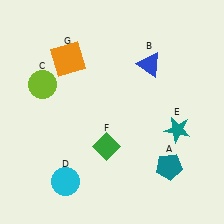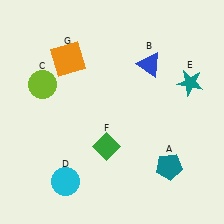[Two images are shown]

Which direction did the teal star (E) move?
The teal star (E) moved up.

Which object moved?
The teal star (E) moved up.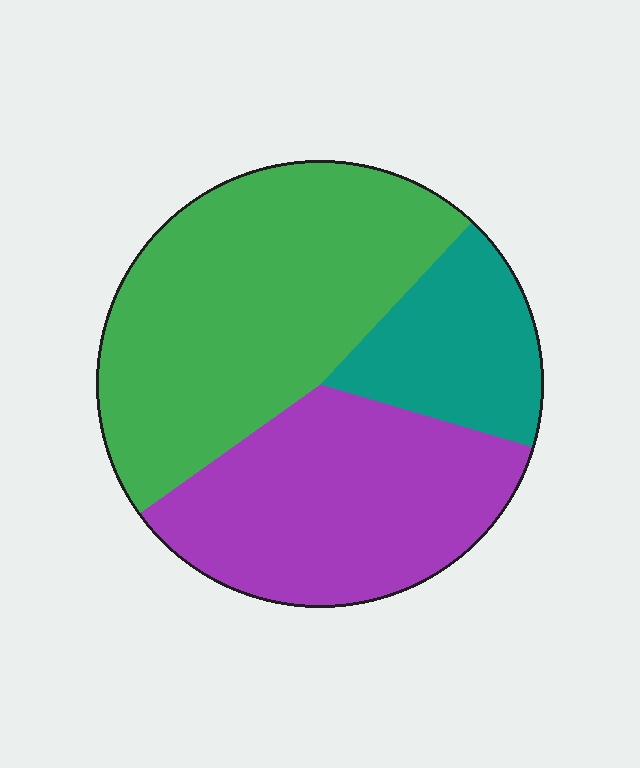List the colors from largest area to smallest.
From largest to smallest: green, purple, teal.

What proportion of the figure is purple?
Purple takes up about one third (1/3) of the figure.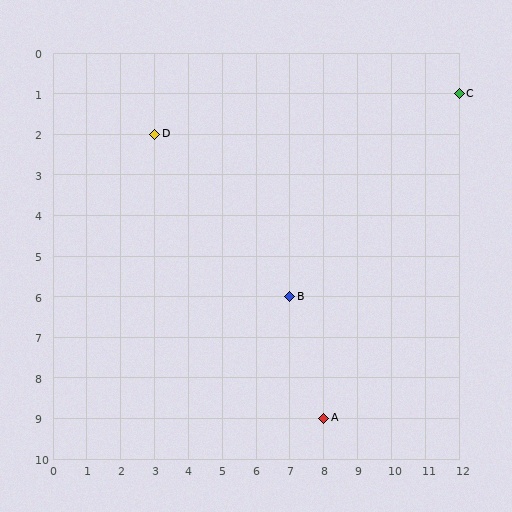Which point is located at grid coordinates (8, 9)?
Point A is at (8, 9).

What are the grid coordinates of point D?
Point D is at grid coordinates (3, 2).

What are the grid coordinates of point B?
Point B is at grid coordinates (7, 6).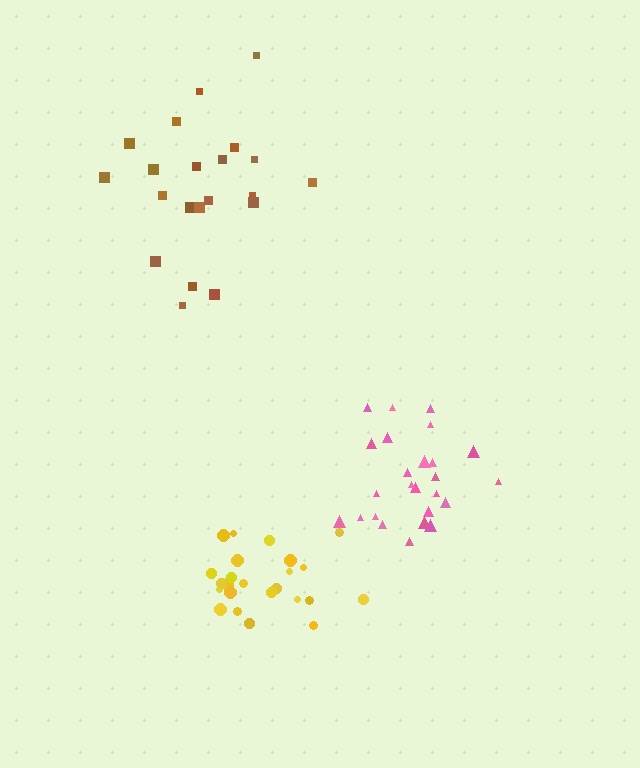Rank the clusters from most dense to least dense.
pink, yellow, brown.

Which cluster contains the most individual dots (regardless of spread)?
Pink (25).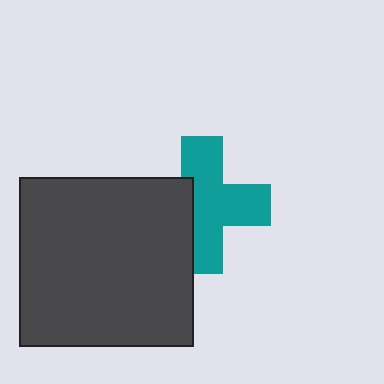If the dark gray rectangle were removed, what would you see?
You would see the complete teal cross.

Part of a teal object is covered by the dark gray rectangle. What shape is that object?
It is a cross.